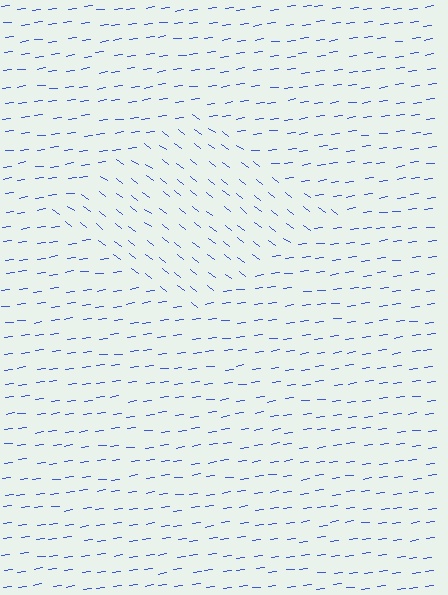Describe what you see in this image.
The image is filled with small blue line segments. A diamond region in the image has lines oriented differently from the surrounding lines, creating a visible texture boundary.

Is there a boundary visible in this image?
Yes, there is a texture boundary formed by a change in line orientation.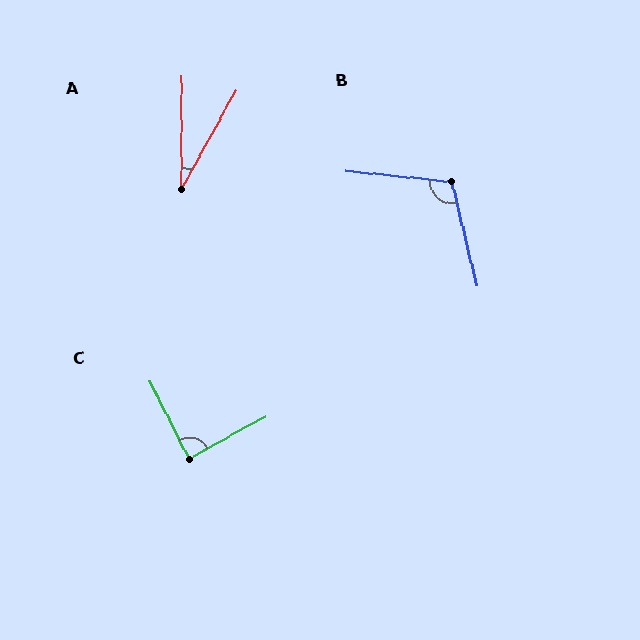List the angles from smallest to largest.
A (29°), C (87°), B (109°).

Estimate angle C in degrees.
Approximately 87 degrees.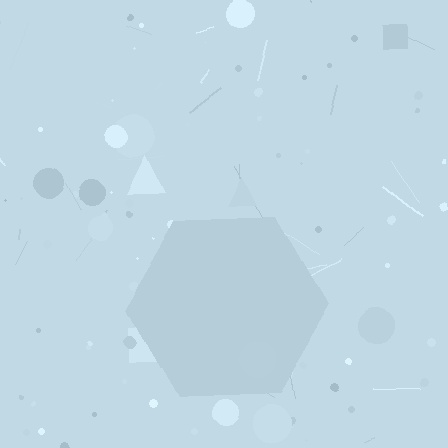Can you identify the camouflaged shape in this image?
The camouflaged shape is a hexagon.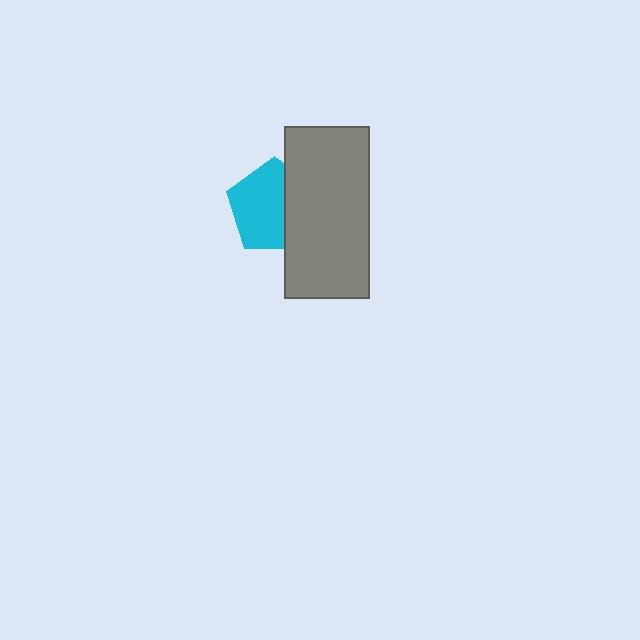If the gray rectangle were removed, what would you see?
You would see the complete cyan pentagon.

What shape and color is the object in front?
The object in front is a gray rectangle.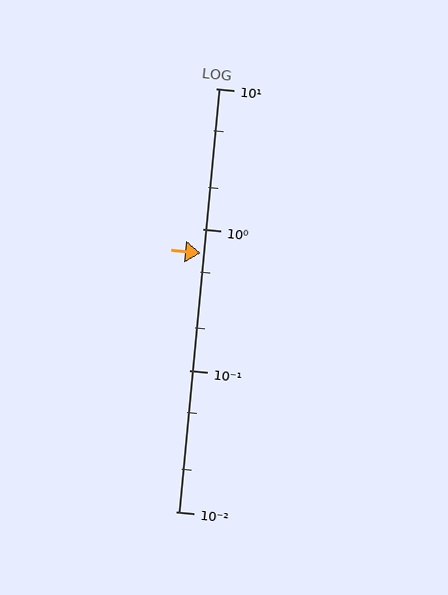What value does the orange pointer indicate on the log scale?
The pointer indicates approximately 0.68.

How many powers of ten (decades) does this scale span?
The scale spans 3 decades, from 0.01 to 10.